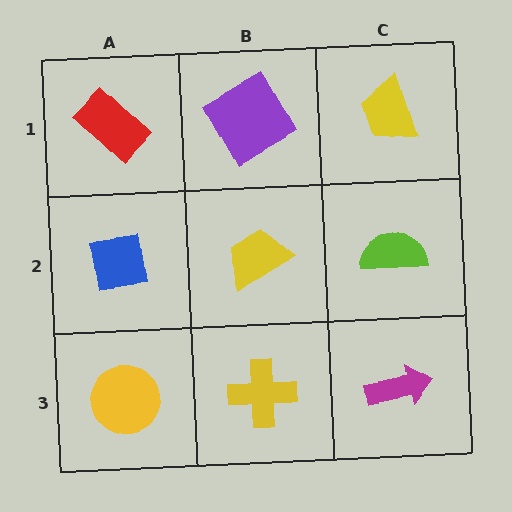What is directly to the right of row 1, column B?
A yellow trapezoid.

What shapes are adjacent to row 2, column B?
A purple square (row 1, column B), a yellow cross (row 3, column B), a blue square (row 2, column A), a lime semicircle (row 2, column C).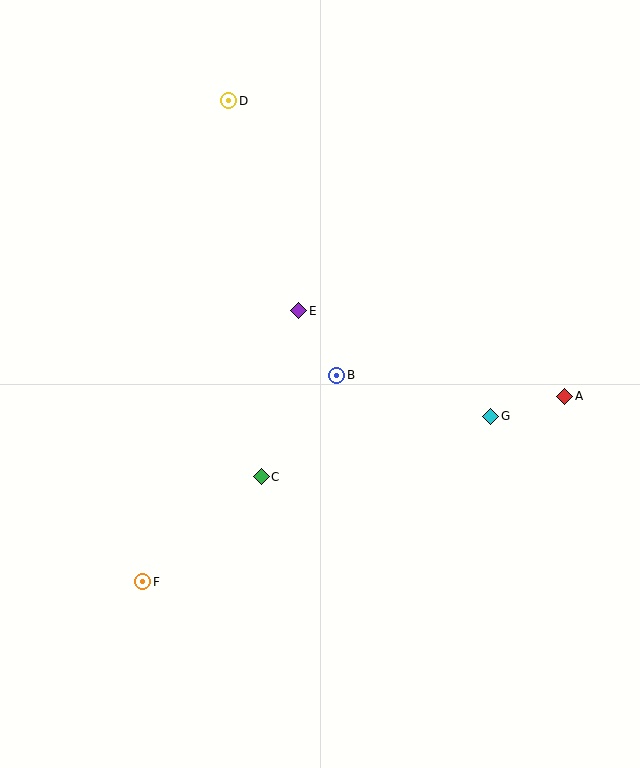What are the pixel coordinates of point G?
Point G is at (491, 416).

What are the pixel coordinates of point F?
Point F is at (143, 582).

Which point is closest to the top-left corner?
Point D is closest to the top-left corner.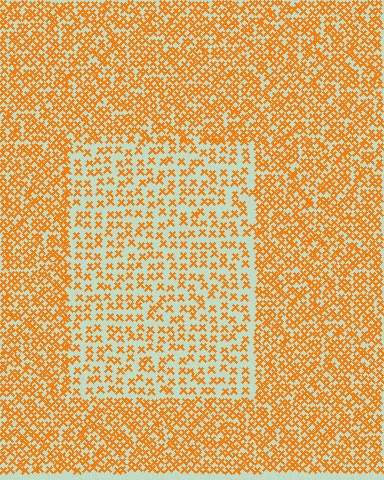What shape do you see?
I see a rectangle.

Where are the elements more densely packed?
The elements are more densely packed outside the rectangle boundary.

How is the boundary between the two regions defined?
The boundary is defined by a change in element density (approximately 1.9x ratio). All elements are the same color, size, and shape.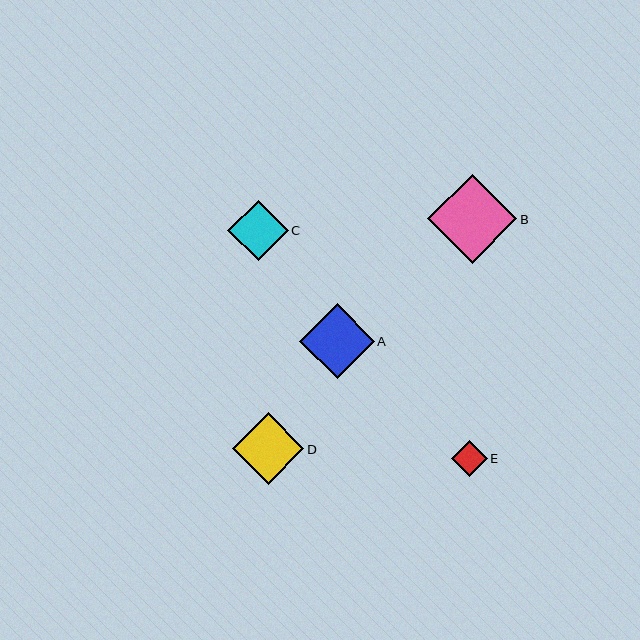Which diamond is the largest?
Diamond B is the largest with a size of approximately 89 pixels.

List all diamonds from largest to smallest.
From largest to smallest: B, A, D, C, E.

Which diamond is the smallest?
Diamond E is the smallest with a size of approximately 35 pixels.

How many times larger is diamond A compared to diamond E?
Diamond A is approximately 2.1 times the size of diamond E.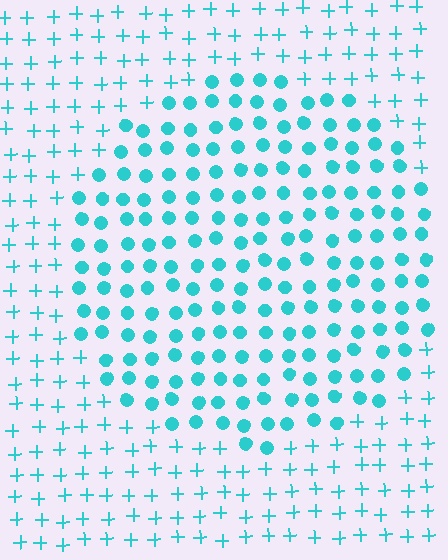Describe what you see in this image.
The image is filled with small cyan elements arranged in a uniform grid. A circle-shaped region contains circles, while the surrounding area contains plus signs. The boundary is defined purely by the change in element shape.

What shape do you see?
I see a circle.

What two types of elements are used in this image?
The image uses circles inside the circle region and plus signs outside it.